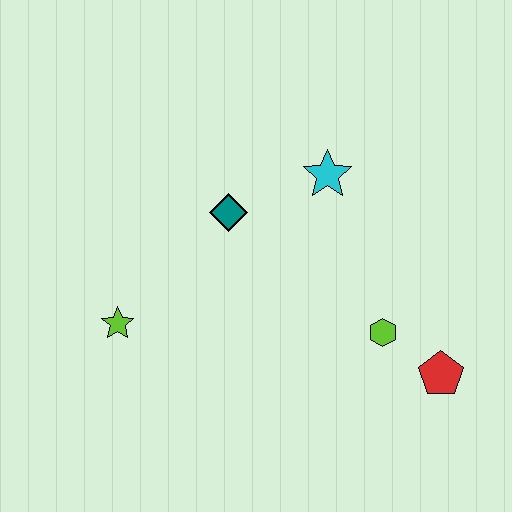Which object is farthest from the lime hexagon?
The lime star is farthest from the lime hexagon.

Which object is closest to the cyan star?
The teal diamond is closest to the cyan star.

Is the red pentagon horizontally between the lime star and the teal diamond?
No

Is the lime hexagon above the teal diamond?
No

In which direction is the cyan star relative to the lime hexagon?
The cyan star is above the lime hexagon.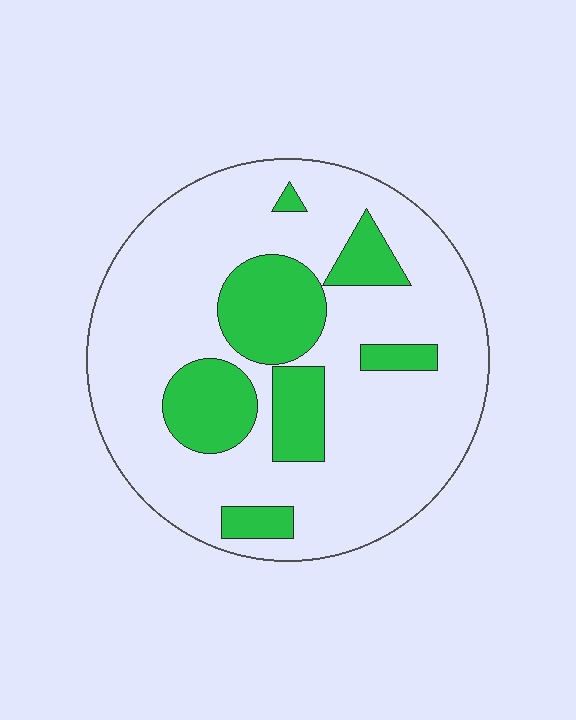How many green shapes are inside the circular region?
7.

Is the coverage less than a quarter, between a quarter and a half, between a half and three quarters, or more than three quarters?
Less than a quarter.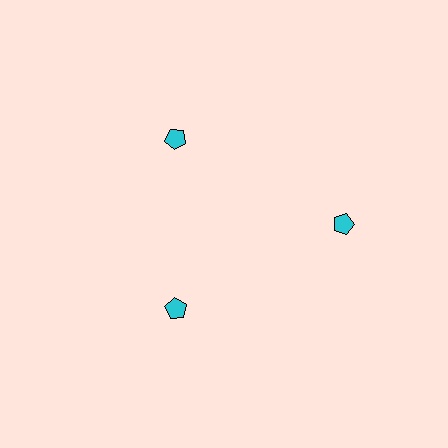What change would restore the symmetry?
The symmetry would be restored by moving it inward, back onto the ring so that all 3 pentagons sit at equal angles and equal distance from the center.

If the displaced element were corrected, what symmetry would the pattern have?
It would have 3-fold rotational symmetry — the pattern would map onto itself every 120 degrees.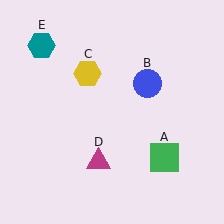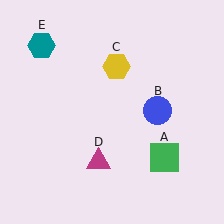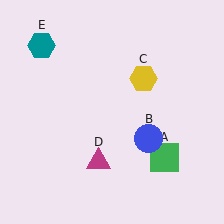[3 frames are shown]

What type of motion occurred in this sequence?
The blue circle (object B), yellow hexagon (object C) rotated clockwise around the center of the scene.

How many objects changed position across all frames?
2 objects changed position: blue circle (object B), yellow hexagon (object C).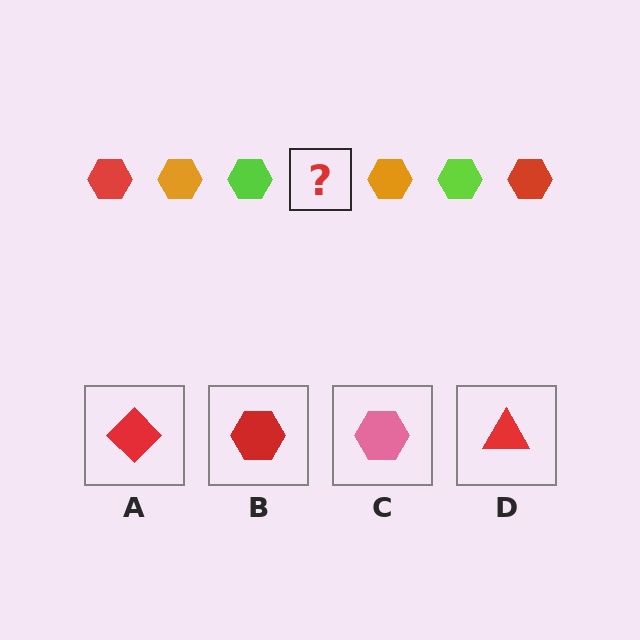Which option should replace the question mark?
Option B.